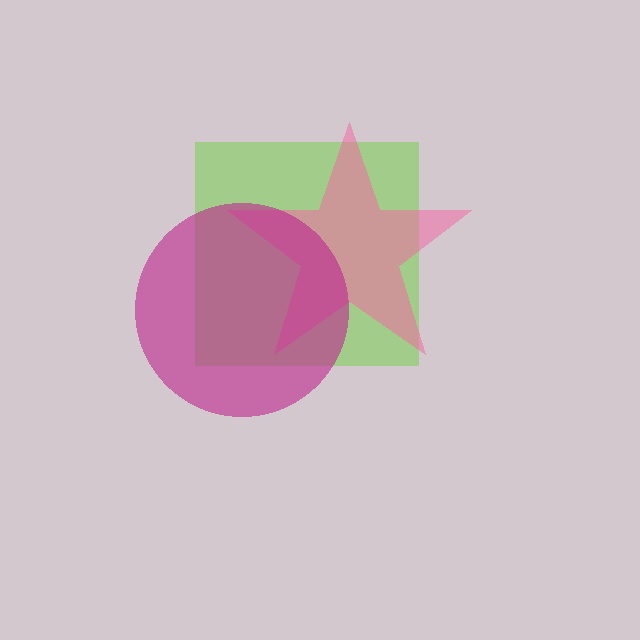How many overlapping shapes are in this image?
There are 3 overlapping shapes in the image.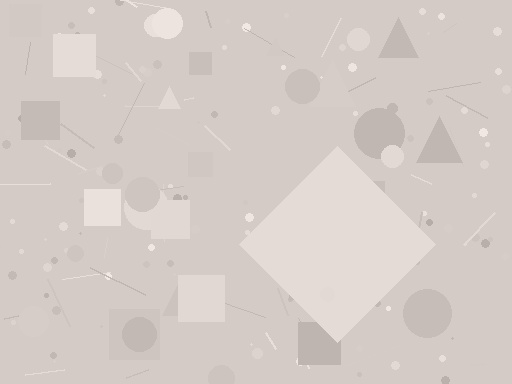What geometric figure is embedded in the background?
A diamond is embedded in the background.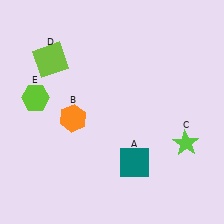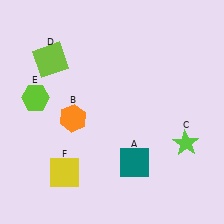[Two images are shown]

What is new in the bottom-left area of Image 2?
A yellow square (F) was added in the bottom-left area of Image 2.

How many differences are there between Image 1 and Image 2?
There is 1 difference between the two images.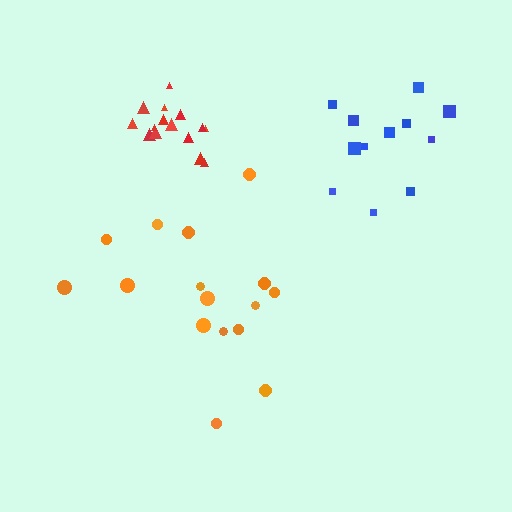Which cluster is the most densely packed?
Red.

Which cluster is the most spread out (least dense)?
Orange.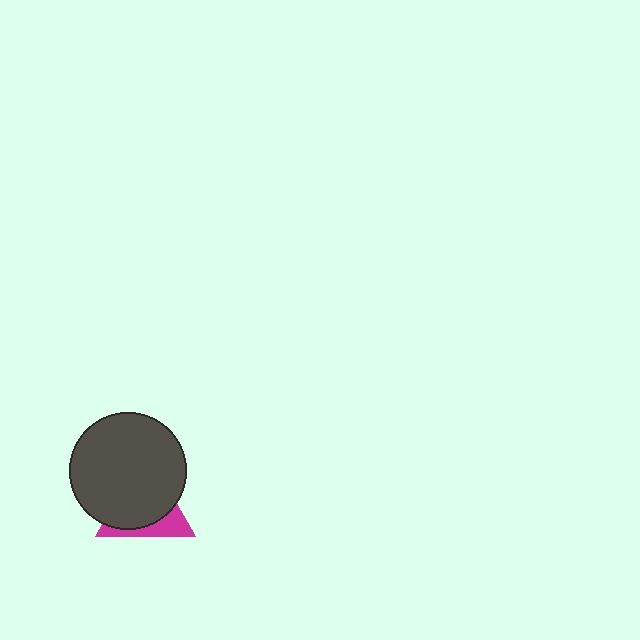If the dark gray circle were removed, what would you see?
You would see the complete magenta triangle.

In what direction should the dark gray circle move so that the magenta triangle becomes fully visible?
The dark gray circle should move toward the upper-left. That is the shortest direction to clear the overlap and leave the magenta triangle fully visible.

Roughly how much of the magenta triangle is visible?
A small part of it is visible (roughly 31%).